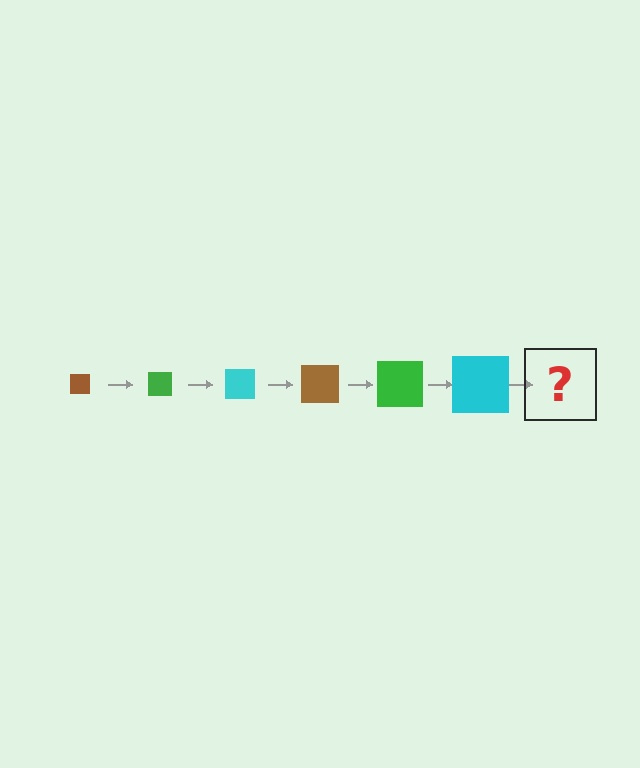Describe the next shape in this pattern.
It should be a brown square, larger than the previous one.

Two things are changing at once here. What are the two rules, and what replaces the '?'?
The two rules are that the square grows larger each step and the color cycles through brown, green, and cyan. The '?' should be a brown square, larger than the previous one.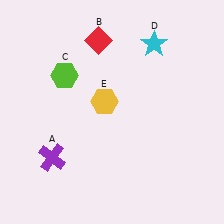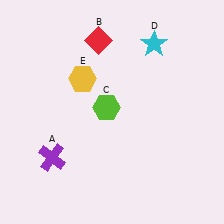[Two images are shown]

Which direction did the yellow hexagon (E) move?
The yellow hexagon (E) moved up.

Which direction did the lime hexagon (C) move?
The lime hexagon (C) moved right.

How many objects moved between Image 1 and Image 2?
2 objects moved between the two images.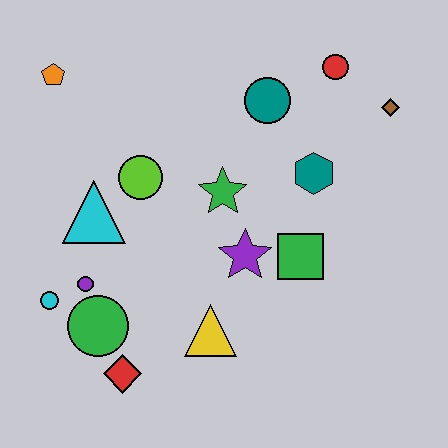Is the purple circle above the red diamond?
Yes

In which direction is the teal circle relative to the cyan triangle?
The teal circle is to the right of the cyan triangle.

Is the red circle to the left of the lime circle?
No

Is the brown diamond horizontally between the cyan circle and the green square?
No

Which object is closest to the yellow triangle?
The purple star is closest to the yellow triangle.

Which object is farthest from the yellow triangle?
The orange pentagon is farthest from the yellow triangle.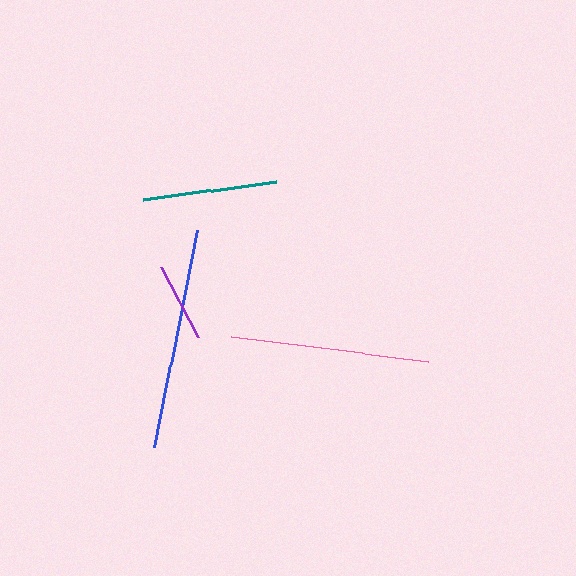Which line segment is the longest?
The blue line is the longest at approximately 222 pixels.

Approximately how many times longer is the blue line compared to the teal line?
The blue line is approximately 1.7 times the length of the teal line.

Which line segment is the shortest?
The purple line is the shortest at approximately 80 pixels.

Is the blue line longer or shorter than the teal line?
The blue line is longer than the teal line.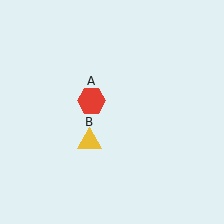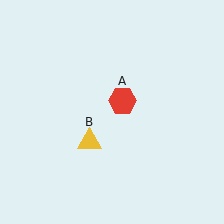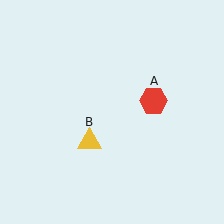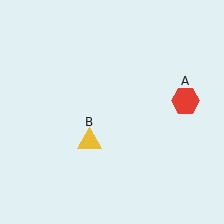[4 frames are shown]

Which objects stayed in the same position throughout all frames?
Yellow triangle (object B) remained stationary.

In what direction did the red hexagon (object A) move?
The red hexagon (object A) moved right.